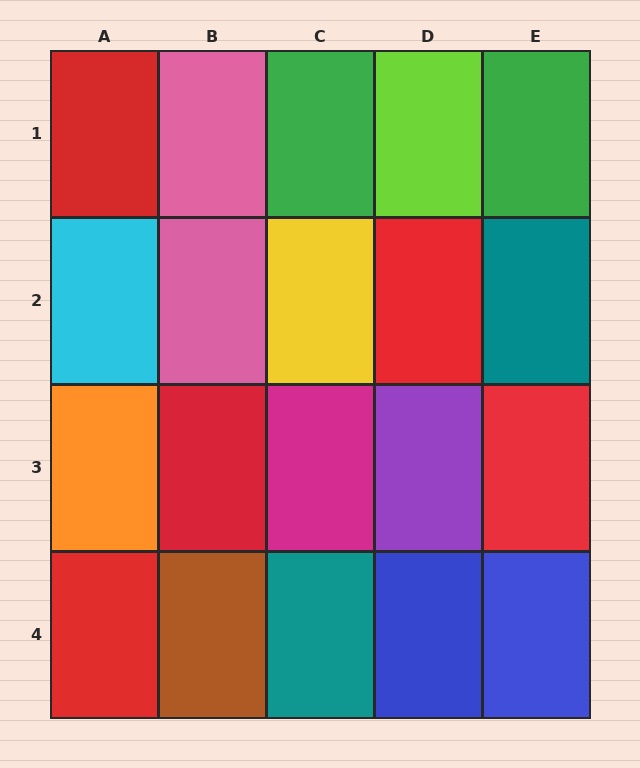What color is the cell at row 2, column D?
Red.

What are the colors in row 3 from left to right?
Orange, red, magenta, purple, red.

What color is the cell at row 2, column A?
Cyan.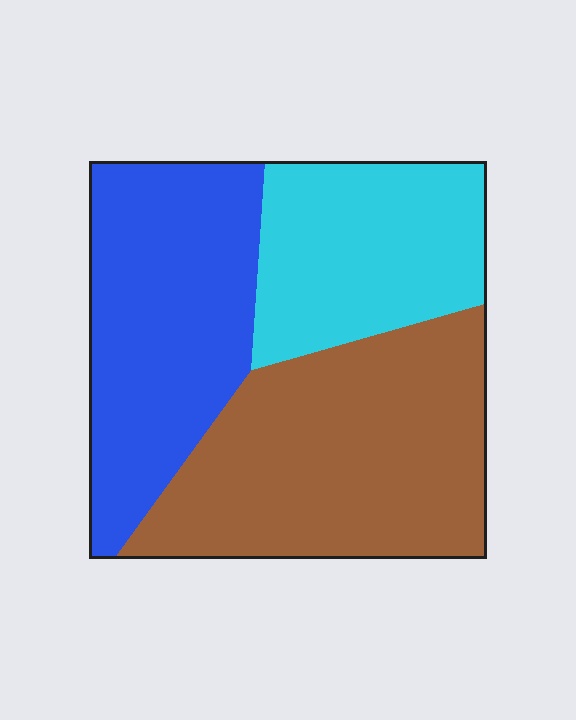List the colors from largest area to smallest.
From largest to smallest: brown, blue, cyan.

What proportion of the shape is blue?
Blue covers around 35% of the shape.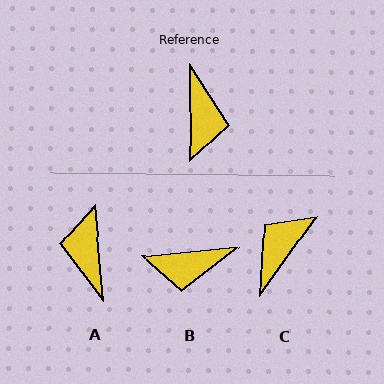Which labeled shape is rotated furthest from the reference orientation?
A, about 175 degrees away.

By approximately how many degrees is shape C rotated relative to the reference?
Approximately 144 degrees counter-clockwise.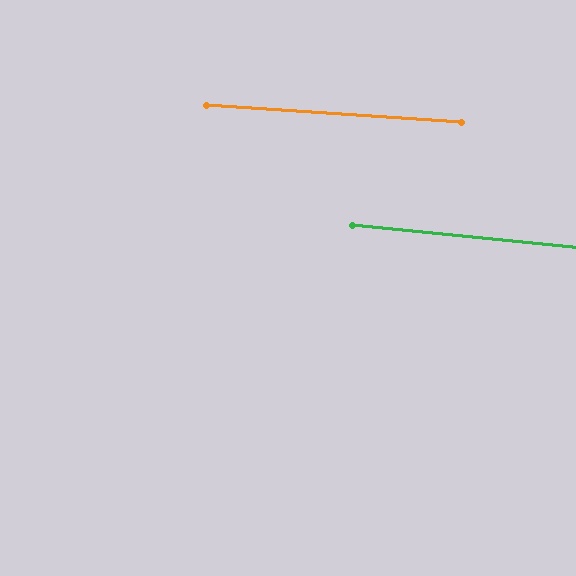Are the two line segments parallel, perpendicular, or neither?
Parallel — their directions differ by only 1.9°.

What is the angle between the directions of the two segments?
Approximately 2 degrees.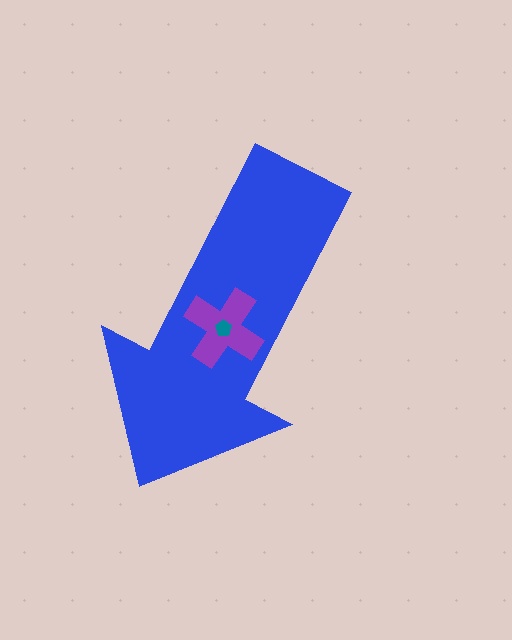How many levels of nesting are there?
3.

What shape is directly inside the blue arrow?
The purple cross.